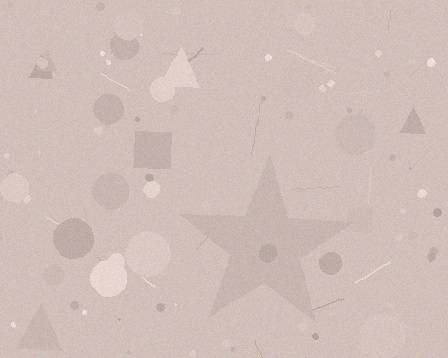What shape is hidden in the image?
A star is hidden in the image.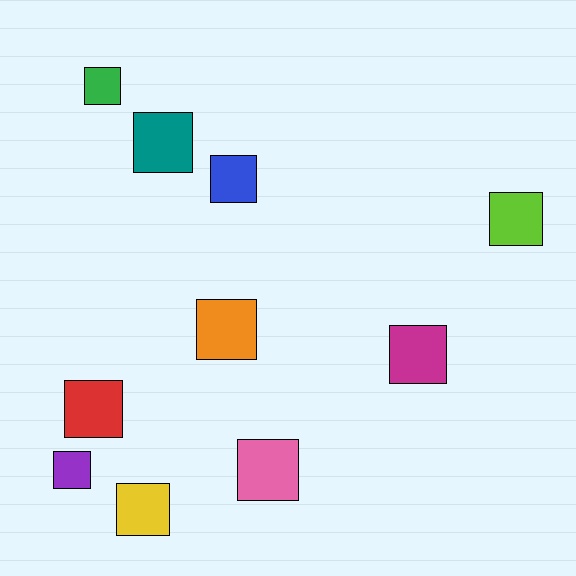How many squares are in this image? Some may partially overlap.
There are 10 squares.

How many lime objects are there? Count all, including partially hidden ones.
There is 1 lime object.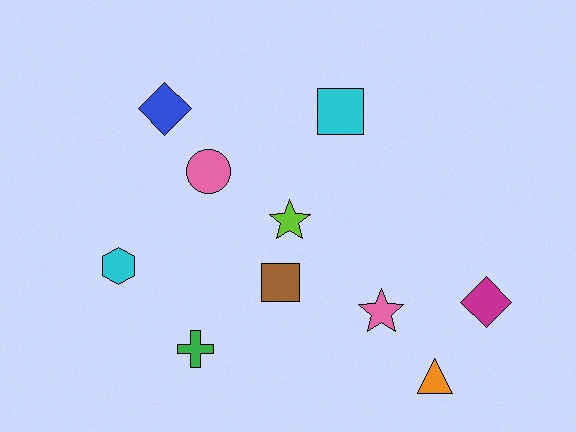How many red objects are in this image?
There are no red objects.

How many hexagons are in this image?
There is 1 hexagon.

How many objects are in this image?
There are 10 objects.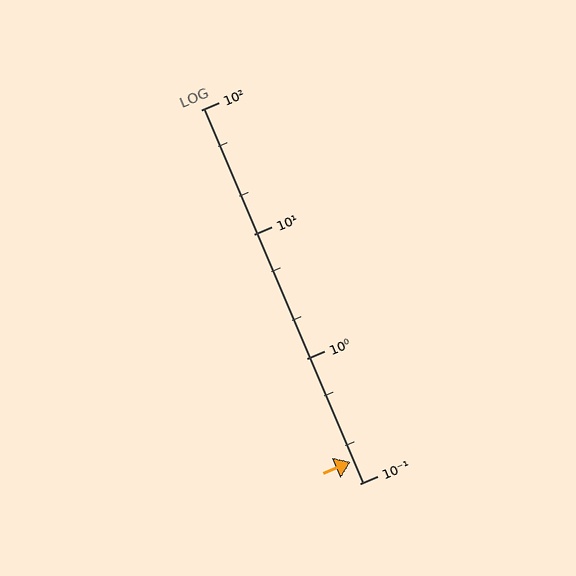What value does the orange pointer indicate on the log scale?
The pointer indicates approximately 0.15.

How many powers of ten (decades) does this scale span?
The scale spans 3 decades, from 0.1 to 100.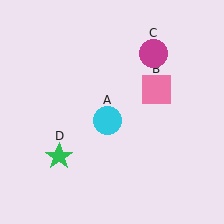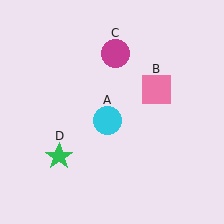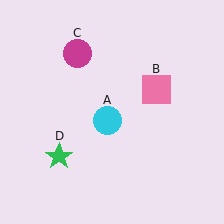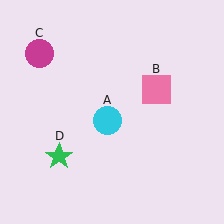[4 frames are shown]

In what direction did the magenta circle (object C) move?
The magenta circle (object C) moved left.